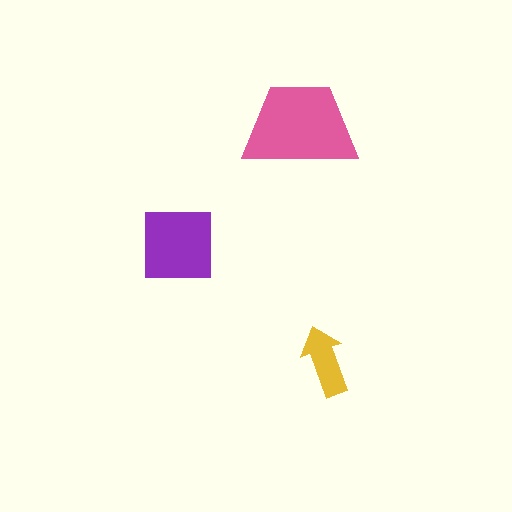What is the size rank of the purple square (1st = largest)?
2nd.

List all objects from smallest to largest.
The yellow arrow, the purple square, the pink trapezoid.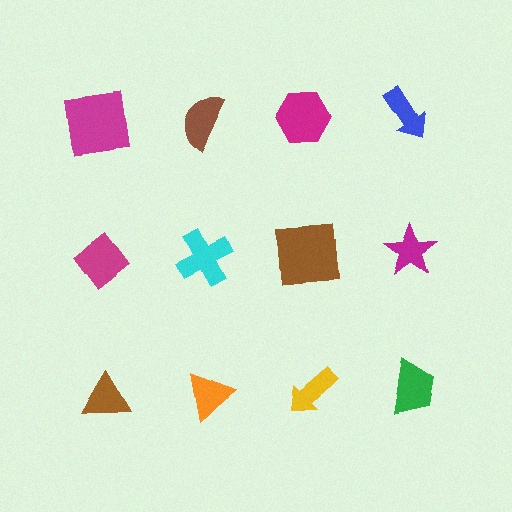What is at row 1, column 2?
A brown semicircle.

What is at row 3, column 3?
A yellow arrow.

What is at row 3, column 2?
An orange triangle.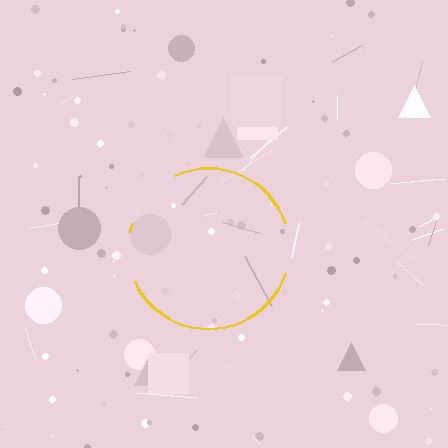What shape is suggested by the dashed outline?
The dashed outline suggests a circle.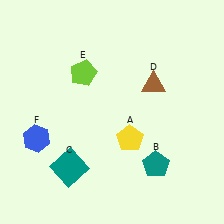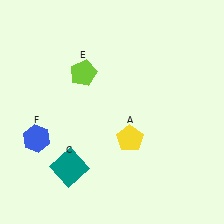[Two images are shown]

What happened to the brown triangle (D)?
The brown triangle (D) was removed in Image 2. It was in the top-right area of Image 1.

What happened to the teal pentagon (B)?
The teal pentagon (B) was removed in Image 2. It was in the bottom-right area of Image 1.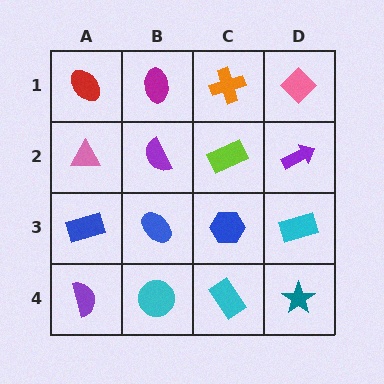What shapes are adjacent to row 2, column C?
An orange cross (row 1, column C), a blue hexagon (row 3, column C), a purple semicircle (row 2, column B), a purple arrow (row 2, column D).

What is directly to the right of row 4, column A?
A cyan circle.